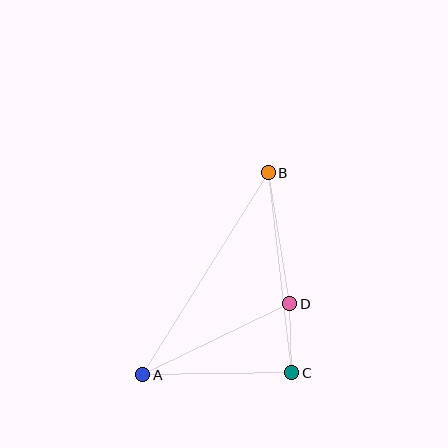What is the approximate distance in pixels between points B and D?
The distance between B and D is approximately 133 pixels.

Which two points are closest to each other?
Points C and D are closest to each other.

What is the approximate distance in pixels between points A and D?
The distance between A and D is approximately 163 pixels.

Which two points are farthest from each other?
Points A and B are farthest from each other.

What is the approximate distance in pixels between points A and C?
The distance between A and C is approximately 149 pixels.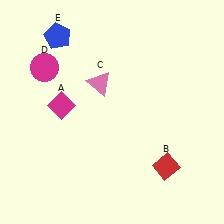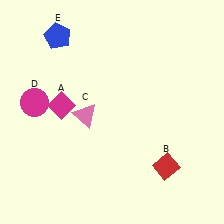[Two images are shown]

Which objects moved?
The objects that moved are: the pink triangle (C), the magenta circle (D).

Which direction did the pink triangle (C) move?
The pink triangle (C) moved down.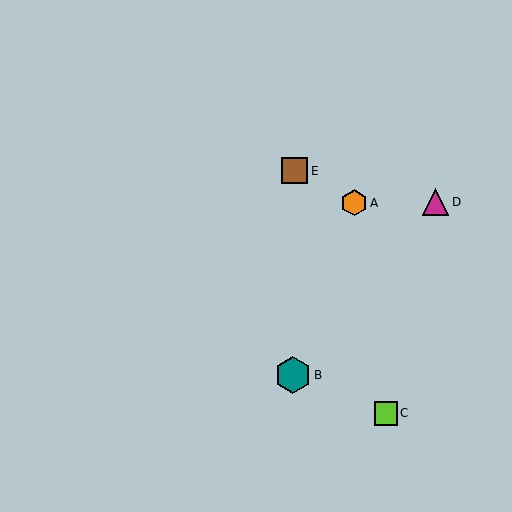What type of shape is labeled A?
Shape A is an orange hexagon.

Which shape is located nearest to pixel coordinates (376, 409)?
The lime square (labeled C) at (386, 413) is nearest to that location.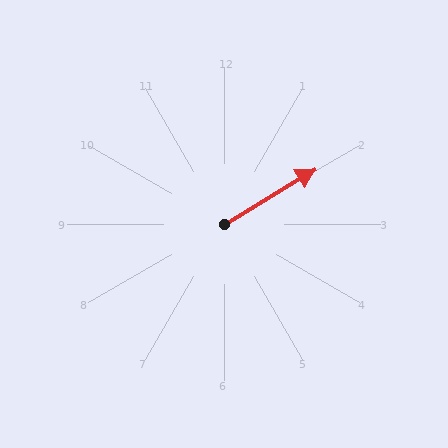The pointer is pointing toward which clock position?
Roughly 2 o'clock.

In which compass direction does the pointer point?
Northeast.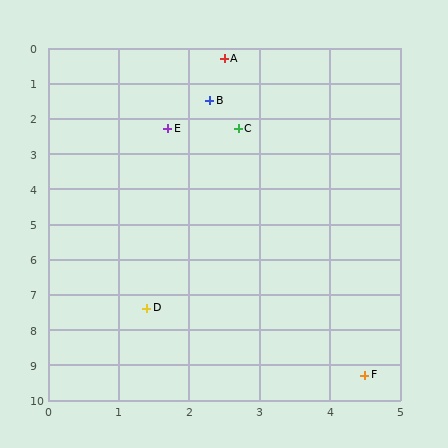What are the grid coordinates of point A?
Point A is at approximately (2.5, 0.3).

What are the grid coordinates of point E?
Point E is at approximately (1.7, 2.3).